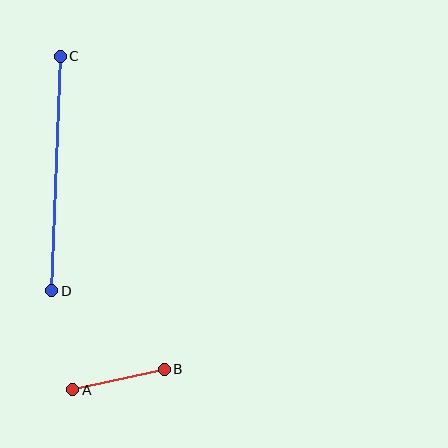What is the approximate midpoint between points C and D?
The midpoint is at approximately (56, 173) pixels.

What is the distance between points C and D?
The distance is approximately 235 pixels.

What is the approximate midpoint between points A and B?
The midpoint is at approximately (118, 379) pixels.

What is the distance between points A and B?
The distance is approximately 93 pixels.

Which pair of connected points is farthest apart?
Points C and D are farthest apart.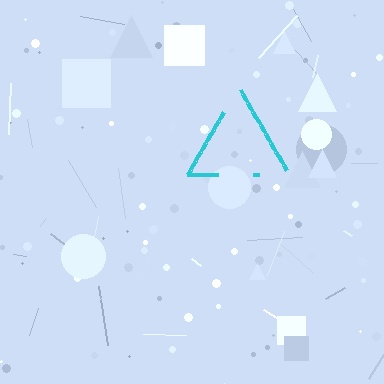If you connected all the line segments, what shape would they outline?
They would outline a triangle.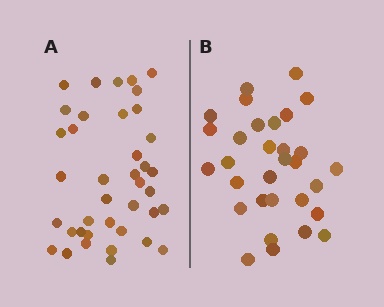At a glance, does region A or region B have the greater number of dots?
Region A (the left region) has more dots.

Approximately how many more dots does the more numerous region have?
Region A has roughly 8 or so more dots than region B.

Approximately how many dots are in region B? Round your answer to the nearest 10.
About 30 dots. (The exact count is 31, which rounds to 30.)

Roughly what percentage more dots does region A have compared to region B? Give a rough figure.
About 25% more.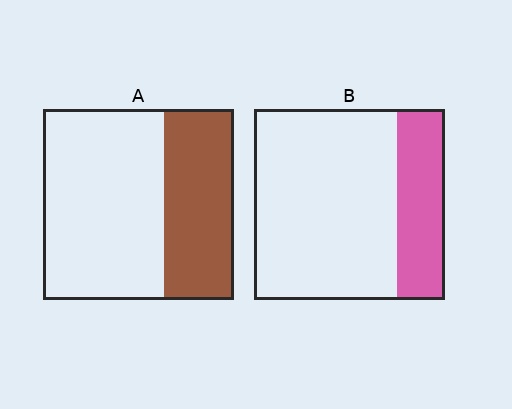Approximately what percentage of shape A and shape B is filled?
A is approximately 35% and B is approximately 25%.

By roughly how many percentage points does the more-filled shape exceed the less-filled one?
By roughly 10 percentage points (A over B).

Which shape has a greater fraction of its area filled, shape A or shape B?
Shape A.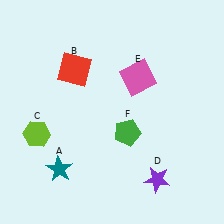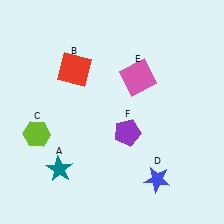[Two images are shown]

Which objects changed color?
D changed from purple to blue. F changed from green to purple.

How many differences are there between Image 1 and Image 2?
There are 2 differences between the two images.